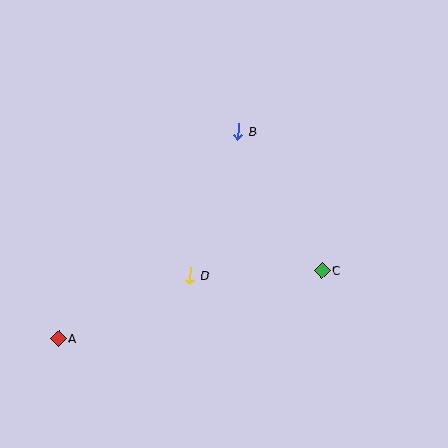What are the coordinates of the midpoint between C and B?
The midpoint between C and B is at (280, 201).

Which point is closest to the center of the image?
Point D at (190, 276) is closest to the center.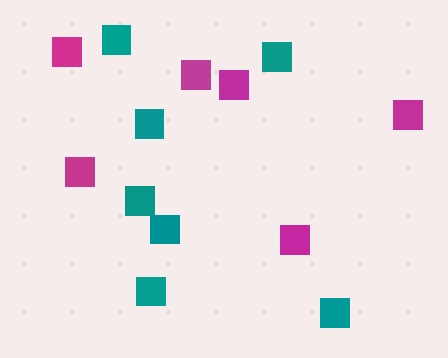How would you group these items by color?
There are 2 groups: one group of teal squares (7) and one group of magenta squares (6).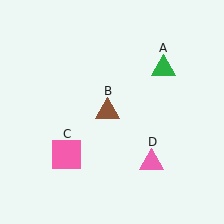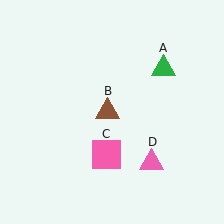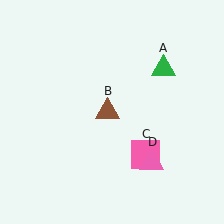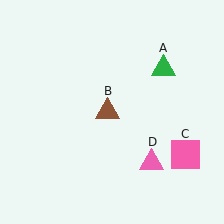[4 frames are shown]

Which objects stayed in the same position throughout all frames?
Green triangle (object A) and brown triangle (object B) and pink triangle (object D) remained stationary.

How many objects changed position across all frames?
1 object changed position: pink square (object C).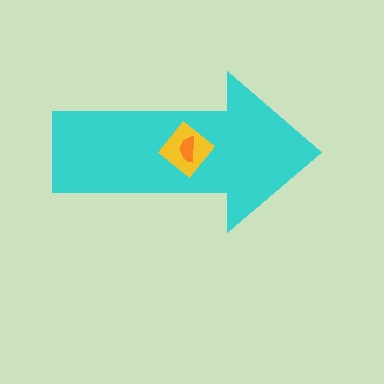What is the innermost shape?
The orange semicircle.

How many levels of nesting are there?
3.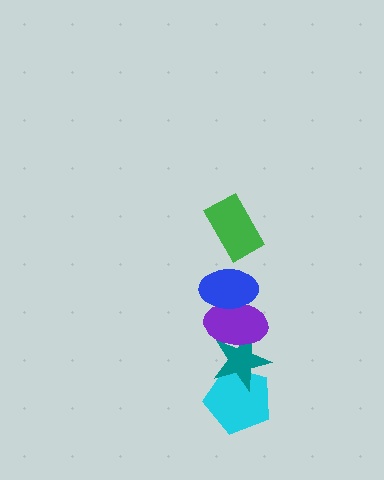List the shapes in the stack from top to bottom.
From top to bottom: the green rectangle, the blue ellipse, the purple ellipse, the teal star, the cyan pentagon.